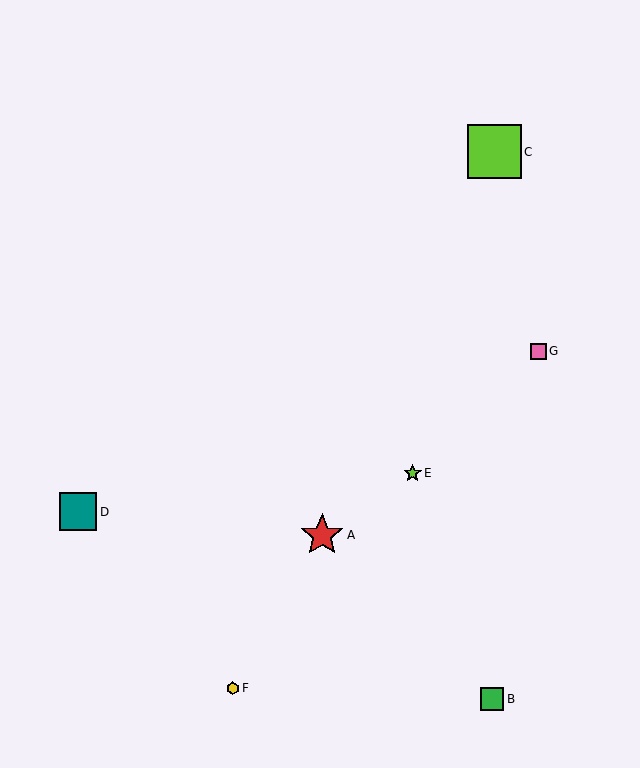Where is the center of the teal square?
The center of the teal square is at (78, 512).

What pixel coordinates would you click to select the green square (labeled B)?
Click at (492, 699) to select the green square B.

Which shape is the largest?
The lime square (labeled C) is the largest.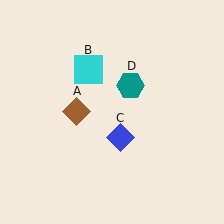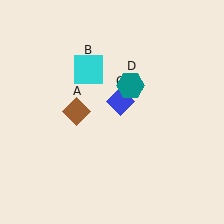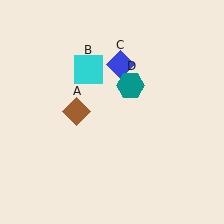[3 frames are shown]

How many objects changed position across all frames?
1 object changed position: blue diamond (object C).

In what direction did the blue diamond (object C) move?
The blue diamond (object C) moved up.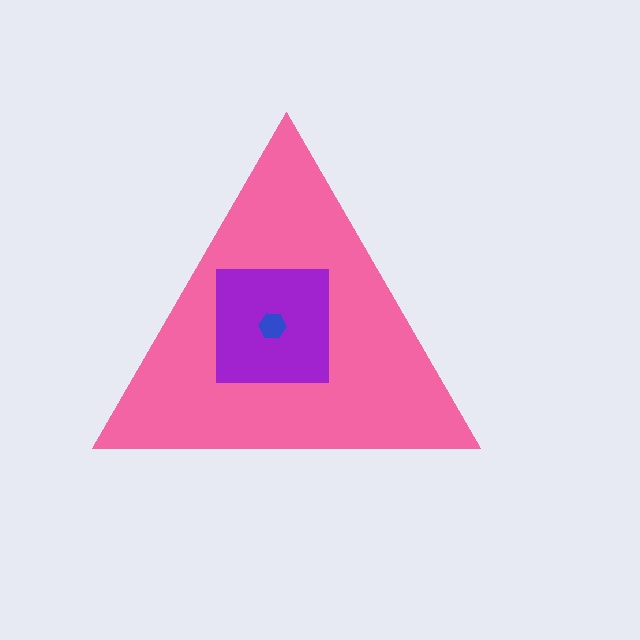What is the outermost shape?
The pink triangle.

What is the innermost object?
The blue hexagon.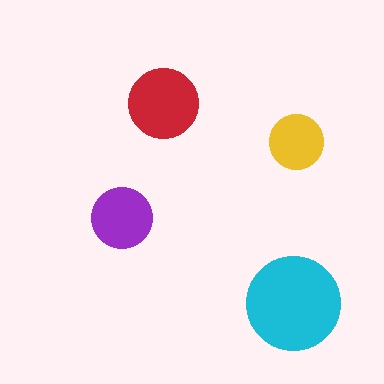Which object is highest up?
The red circle is topmost.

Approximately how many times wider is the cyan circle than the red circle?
About 1.5 times wider.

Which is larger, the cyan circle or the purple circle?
The cyan one.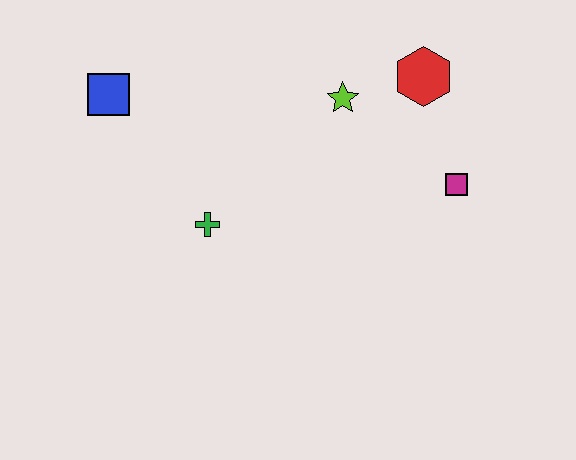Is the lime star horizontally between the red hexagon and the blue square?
Yes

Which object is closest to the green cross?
The blue square is closest to the green cross.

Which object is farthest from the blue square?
The magenta square is farthest from the blue square.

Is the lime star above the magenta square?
Yes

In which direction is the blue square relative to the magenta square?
The blue square is to the left of the magenta square.